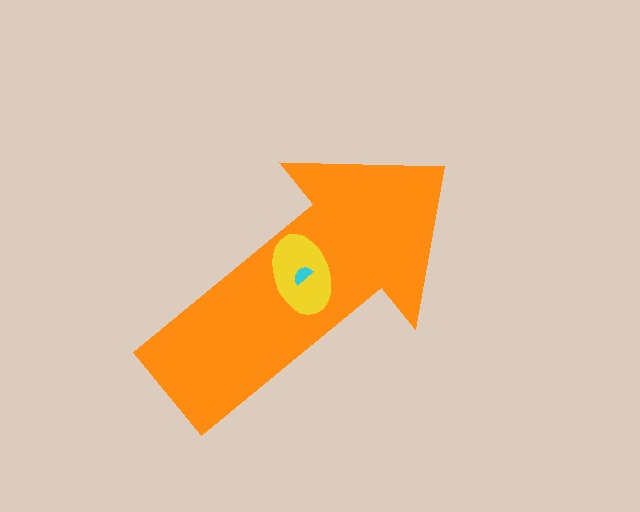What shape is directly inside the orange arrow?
The yellow ellipse.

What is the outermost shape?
The orange arrow.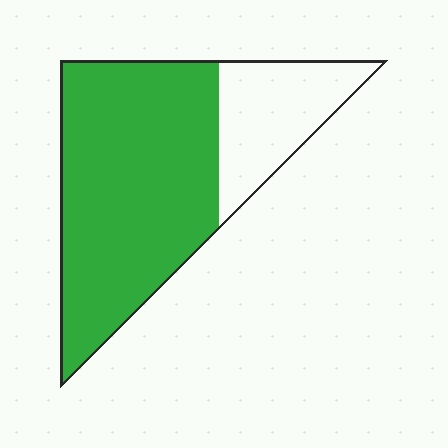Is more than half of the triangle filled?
Yes.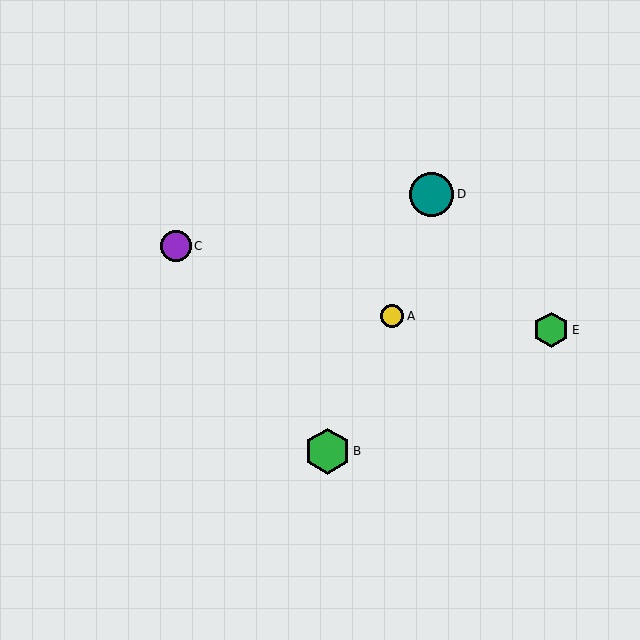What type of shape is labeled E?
Shape E is a green hexagon.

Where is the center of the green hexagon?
The center of the green hexagon is at (551, 330).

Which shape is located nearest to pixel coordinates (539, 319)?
The green hexagon (labeled E) at (551, 330) is nearest to that location.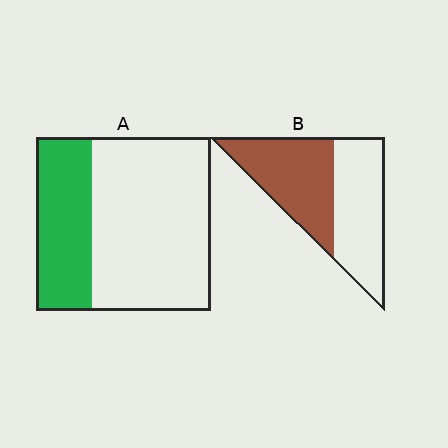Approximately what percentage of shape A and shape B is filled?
A is approximately 30% and B is approximately 50%.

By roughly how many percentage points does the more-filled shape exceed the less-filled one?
By roughly 20 percentage points (B over A).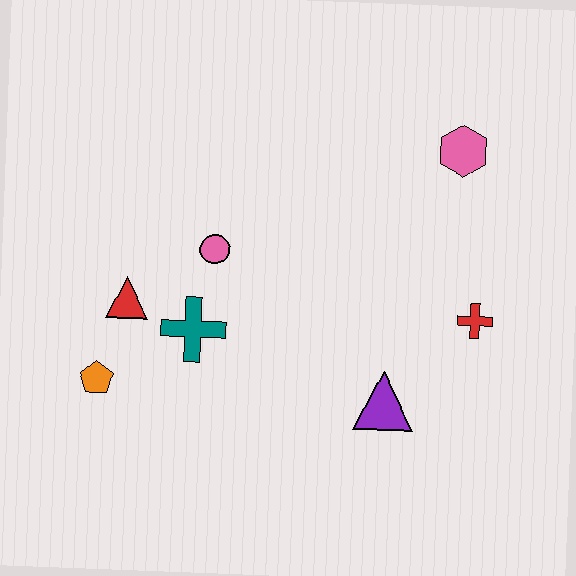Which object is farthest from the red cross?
The orange pentagon is farthest from the red cross.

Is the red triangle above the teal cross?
Yes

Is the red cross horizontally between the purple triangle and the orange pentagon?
No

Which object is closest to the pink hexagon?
The red cross is closest to the pink hexagon.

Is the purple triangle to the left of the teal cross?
No